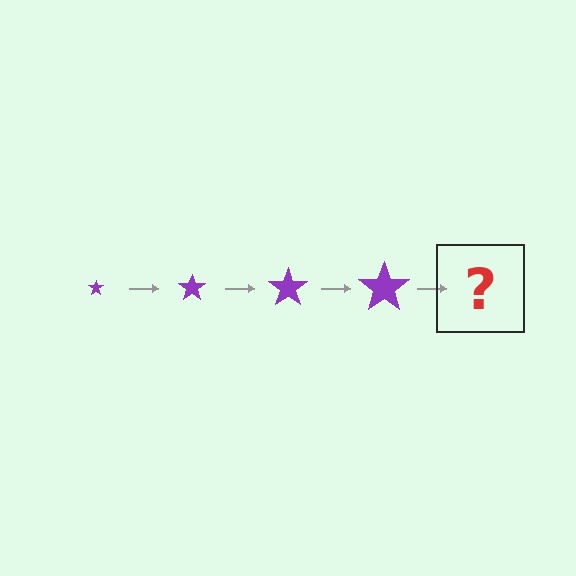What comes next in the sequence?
The next element should be a purple star, larger than the previous one.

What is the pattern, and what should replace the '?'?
The pattern is that the star gets progressively larger each step. The '?' should be a purple star, larger than the previous one.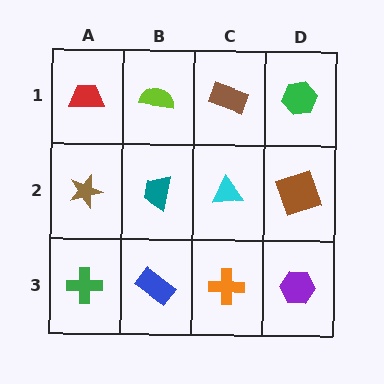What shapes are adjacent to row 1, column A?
A brown star (row 2, column A), a lime semicircle (row 1, column B).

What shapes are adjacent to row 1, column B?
A teal trapezoid (row 2, column B), a red trapezoid (row 1, column A), a brown rectangle (row 1, column C).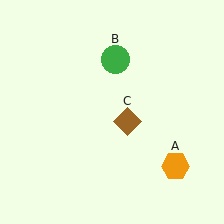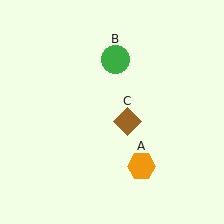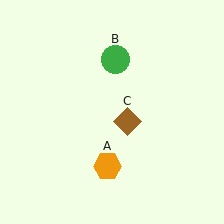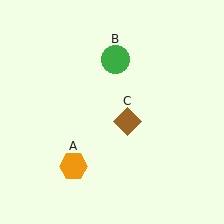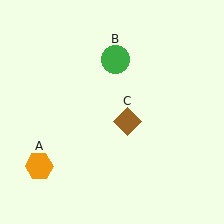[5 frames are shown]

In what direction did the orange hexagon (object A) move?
The orange hexagon (object A) moved left.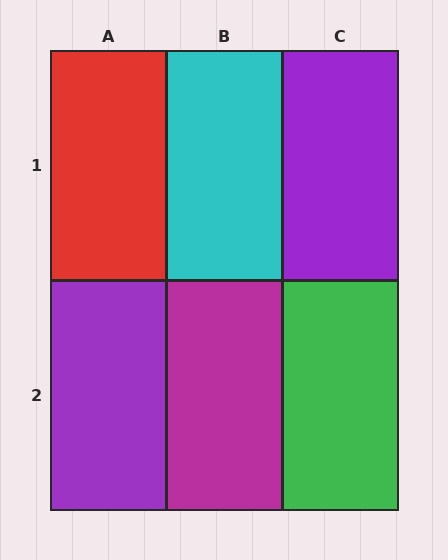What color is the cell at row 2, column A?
Purple.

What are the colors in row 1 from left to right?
Red, cyan, purple.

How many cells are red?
1 cell is red.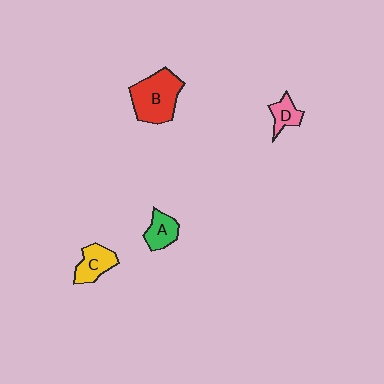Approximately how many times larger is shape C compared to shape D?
Approximately 1.4 times.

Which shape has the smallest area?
Shape D (pink).